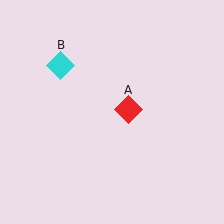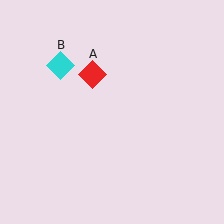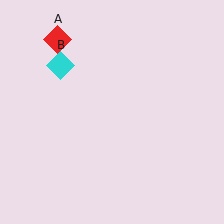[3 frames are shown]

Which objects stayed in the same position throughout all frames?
Cyan diamond (object B) remained stationary.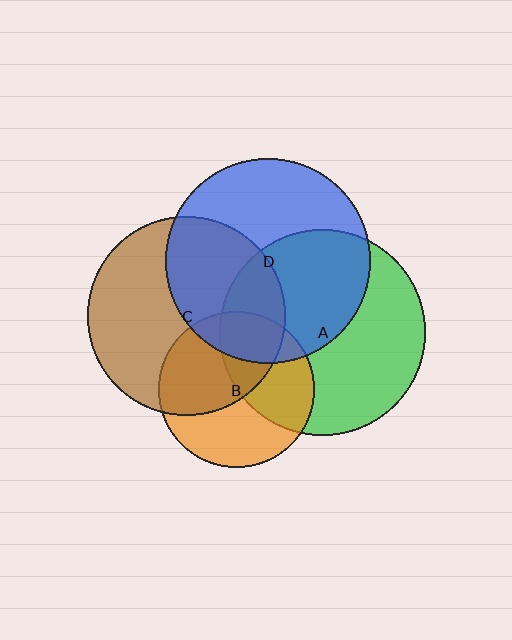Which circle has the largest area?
Circle A (green).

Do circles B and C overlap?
Yes.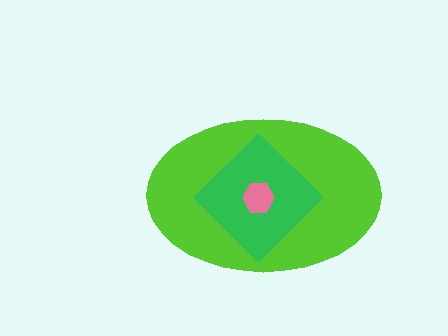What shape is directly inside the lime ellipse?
The green diamond.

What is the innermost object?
The pink hexagon.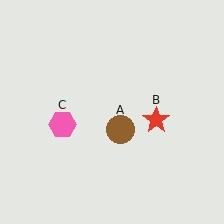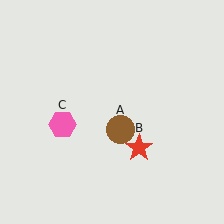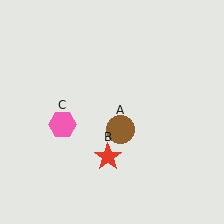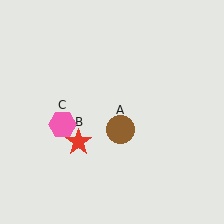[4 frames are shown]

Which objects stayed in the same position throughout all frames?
Brown circle (object A) and pink hexagon (object C) remained stationary.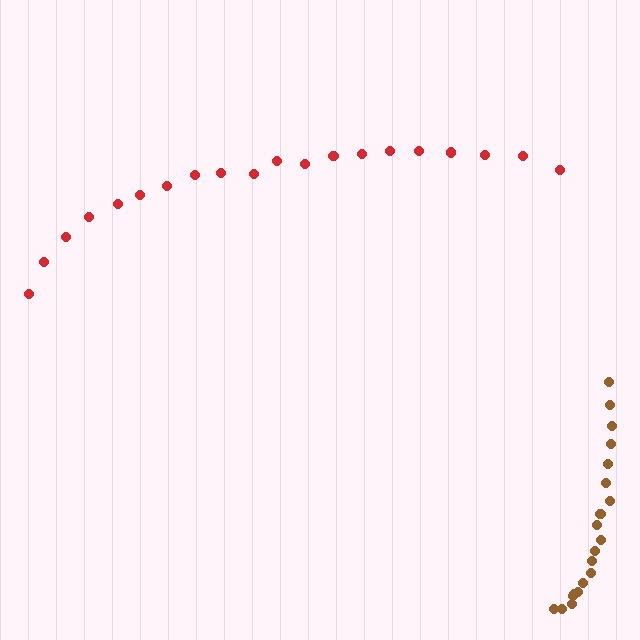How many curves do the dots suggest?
There are 2 distinct paths.